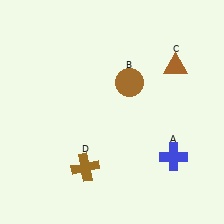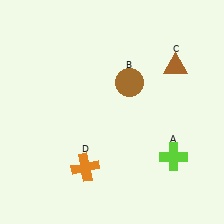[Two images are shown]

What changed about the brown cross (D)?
In Image 1, D is brown. In Image 2, it changed to orange.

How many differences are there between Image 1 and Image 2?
There are 2 differences between the two images.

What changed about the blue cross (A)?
In Image 1, A is blue. In Image 2, it changed to lime.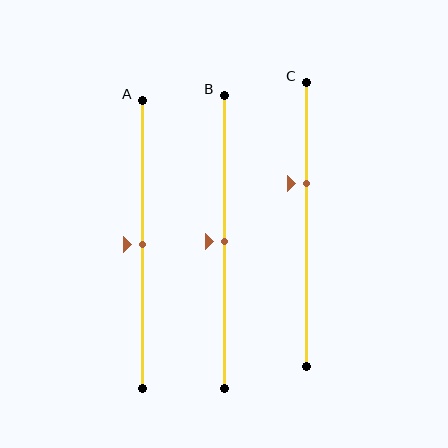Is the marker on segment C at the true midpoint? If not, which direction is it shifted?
No, the marker on segment C is shifted upward by about 14% of the segment length.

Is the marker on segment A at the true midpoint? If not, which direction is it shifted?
Yes, the marker on segment A is at the true midpoint.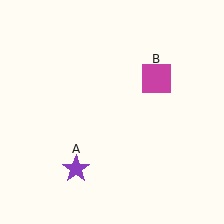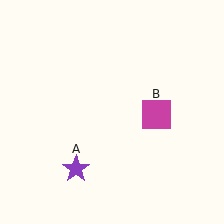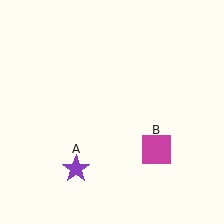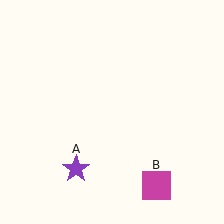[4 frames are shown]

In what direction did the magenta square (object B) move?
The magenta square (object B) moved down.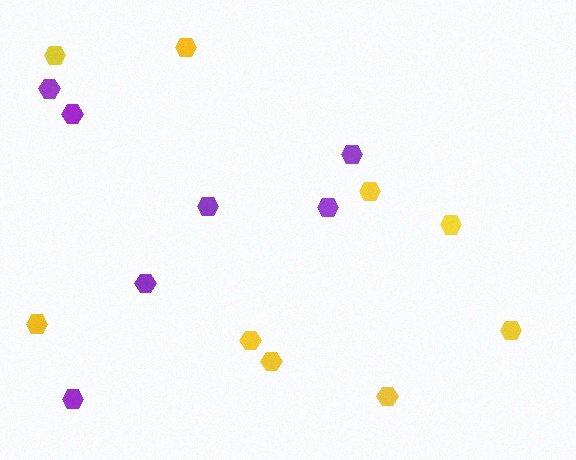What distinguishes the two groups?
There are 2 groups: one group of yellow hexagons (9) and one group of purple hexagons (7).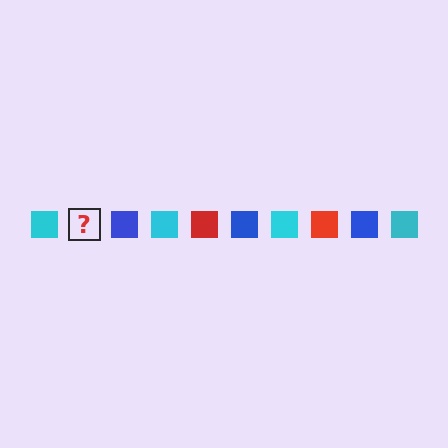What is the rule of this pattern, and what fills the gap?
The rule is that the pattern cycles through cyan, red, blue squares. The gap should be filled with a red square.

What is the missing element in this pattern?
The missing element is a red square.